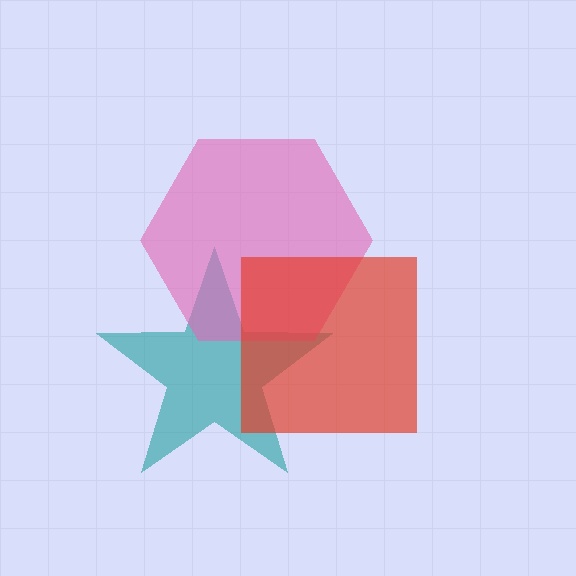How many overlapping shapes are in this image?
There are 3 overlapping shapes in the image.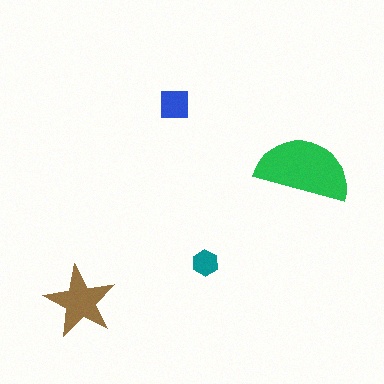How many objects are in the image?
There are 4 objects in the image.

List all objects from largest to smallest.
The green semicircle, the brown star, the blue square, the teal hexagon.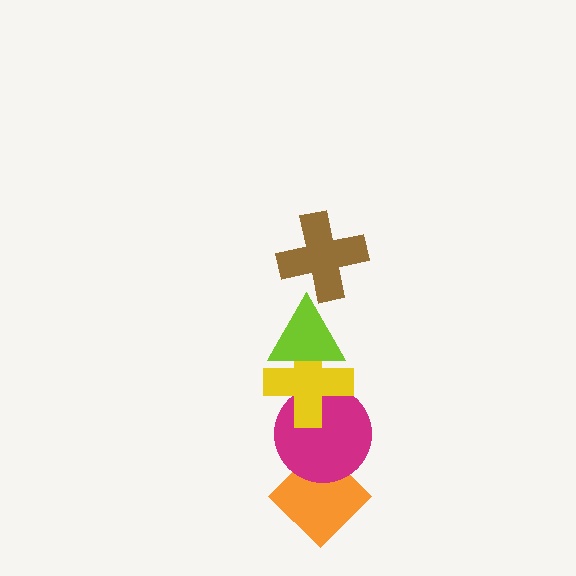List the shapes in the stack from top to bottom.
From top to bottom: the brown cross, the lime triangle, the yellow cross, the magenta circle, the orange diamond.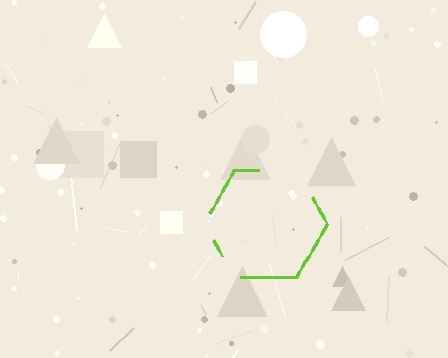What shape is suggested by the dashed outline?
The dashed outline suggests a hexagon.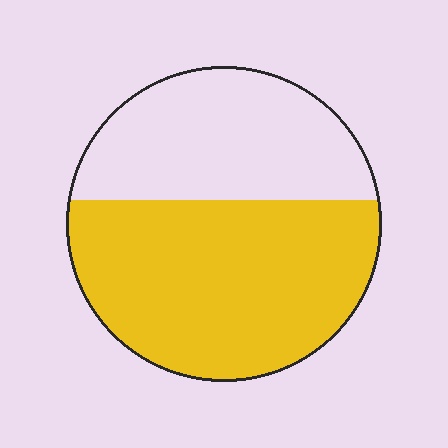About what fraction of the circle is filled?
About three fifths (3/5).